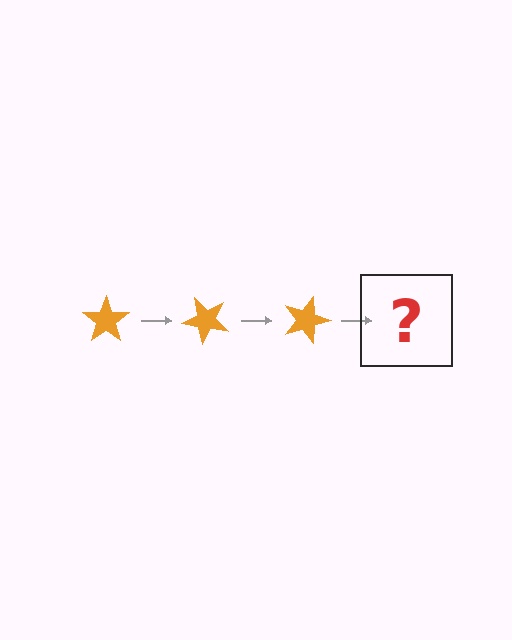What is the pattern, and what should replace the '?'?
The pattern is that the star rotates 45 degrees each step. The '?' should be an orange star rotated 135 degrees.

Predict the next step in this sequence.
The next step is an orange star rotated 135 degrees.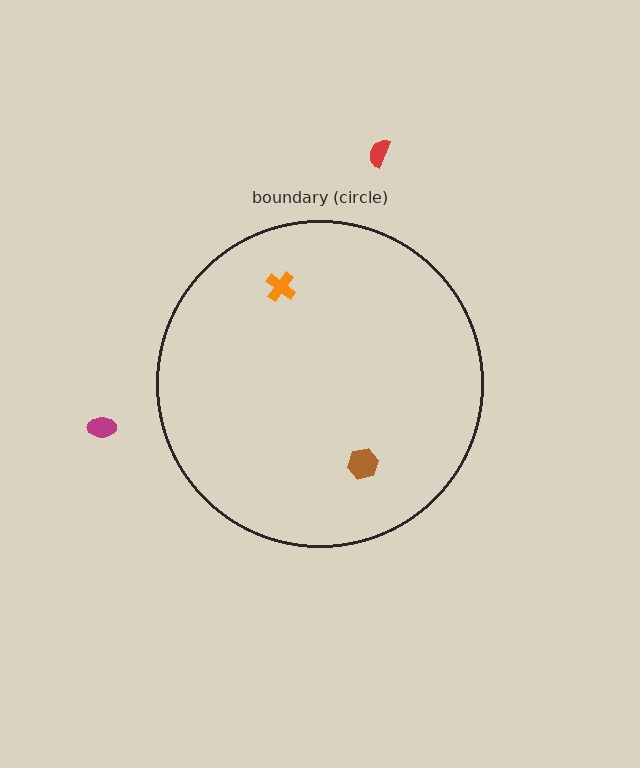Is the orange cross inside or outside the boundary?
Inside.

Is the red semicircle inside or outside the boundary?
Outside.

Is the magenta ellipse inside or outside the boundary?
Outside.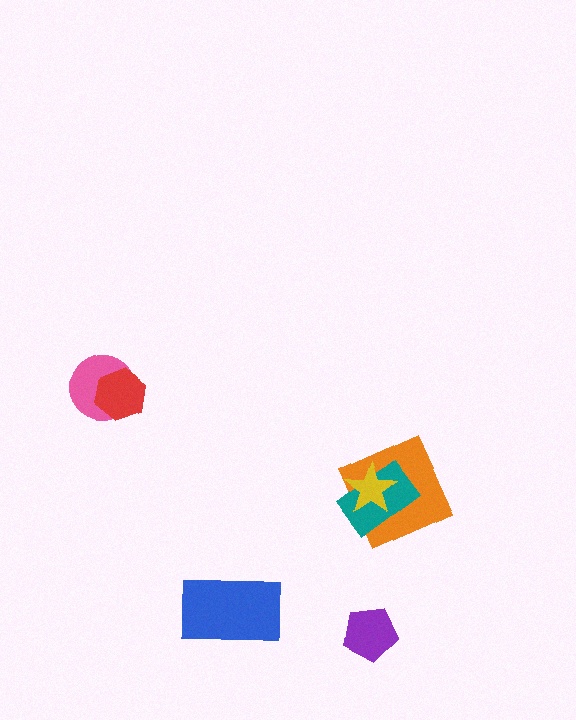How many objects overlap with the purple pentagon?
0 objects overlap with the purple pentagon.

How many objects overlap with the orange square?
2 objects overlap with the orange square.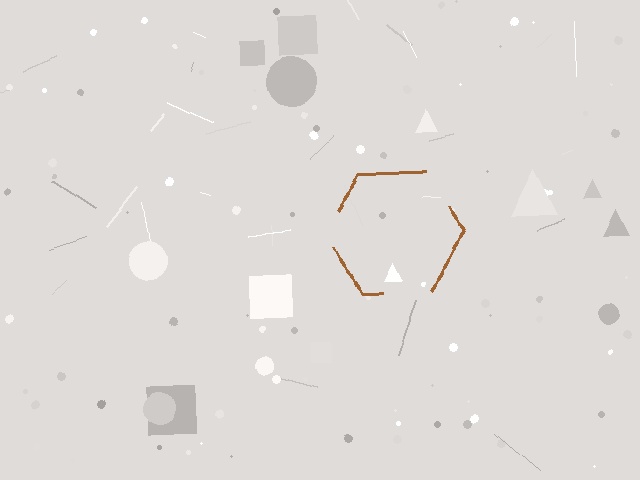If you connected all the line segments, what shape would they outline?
They would outline a hexagon.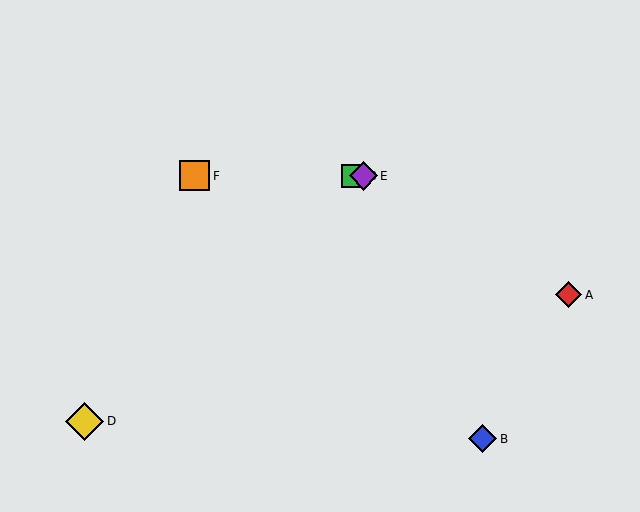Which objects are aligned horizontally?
Objects C, E, F are aligned horizontally.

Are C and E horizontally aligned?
Yes, both are at y≈176.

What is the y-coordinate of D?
Object D is at y≈421.